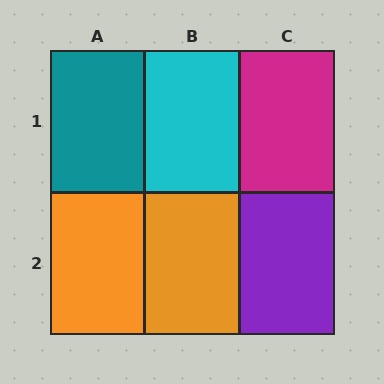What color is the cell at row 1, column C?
Magenta.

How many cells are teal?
1 cell is teal.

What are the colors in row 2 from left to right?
Orange, orange, purple.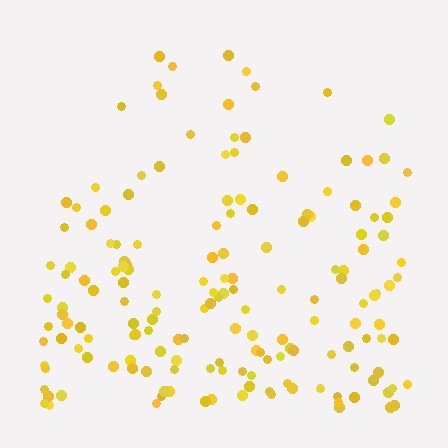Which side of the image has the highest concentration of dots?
The bottom.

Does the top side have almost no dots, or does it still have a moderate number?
Still a moderate number, just noticeably fewer than the bottom.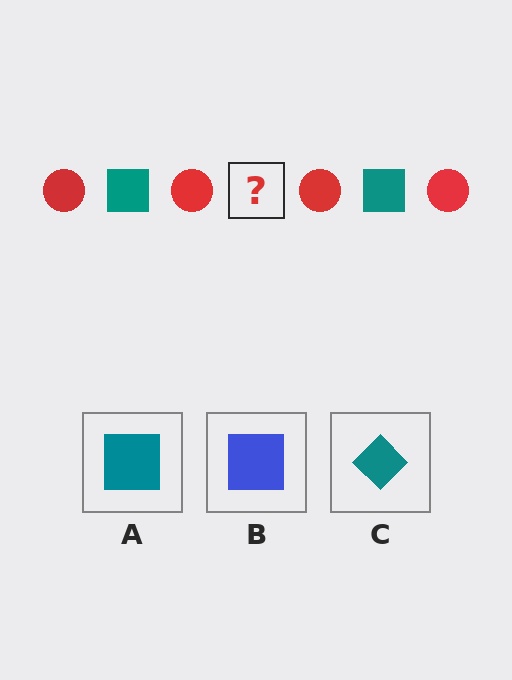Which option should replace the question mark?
Option A.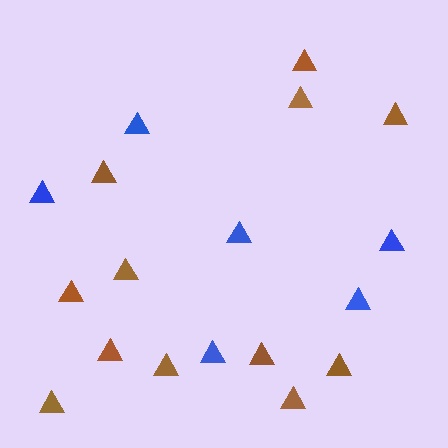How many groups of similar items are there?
There are 2 groups: one group of blue triangles (6) and one group of brown triangles (12).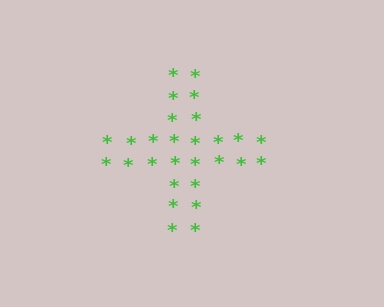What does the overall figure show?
The overall figure shows a cross.